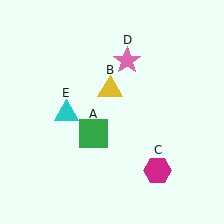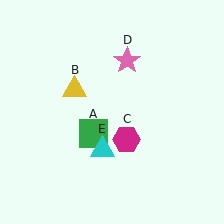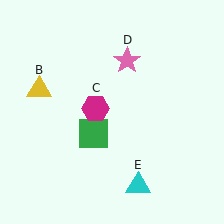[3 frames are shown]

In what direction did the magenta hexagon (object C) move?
The magenta hexagon (object C) moved up and to the left.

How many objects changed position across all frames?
3 objects changed position: yellow triangle (object B), magenta hexagon (object C), cyan triangle (object E).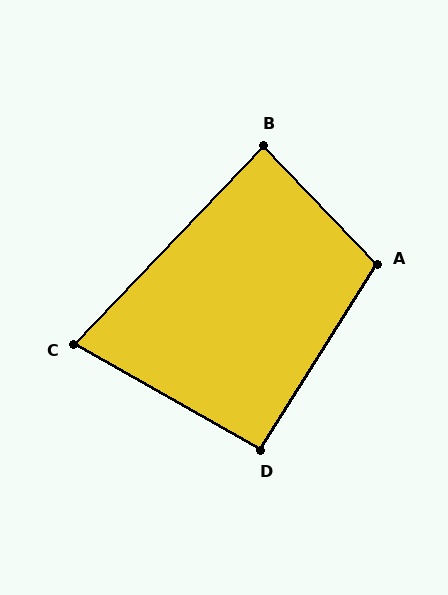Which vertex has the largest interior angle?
A, at approximately 104 degrees.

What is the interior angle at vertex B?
Approximately 87 degrees (approximately right).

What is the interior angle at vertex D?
Approximately 93 degrees (approximately right).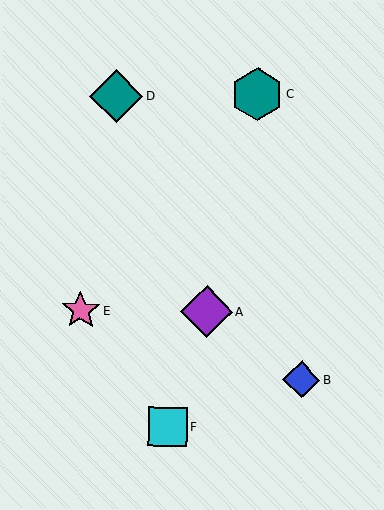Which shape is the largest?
The teal diamond (labeled D) is the largest.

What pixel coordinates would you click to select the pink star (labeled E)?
Click at (81, 310) to select the pink star E.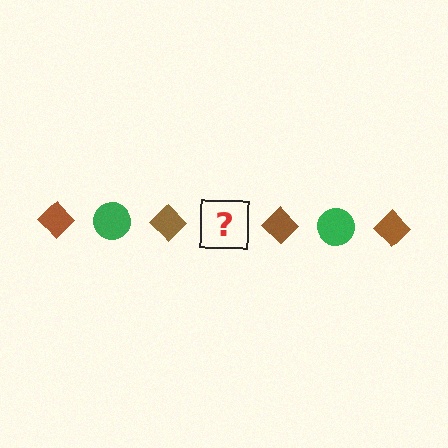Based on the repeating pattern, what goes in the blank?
The blank should be a green circle.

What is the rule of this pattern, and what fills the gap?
The rule is that the pattern alternates between brown diamond and green circle. The gap should be filled with a green circle.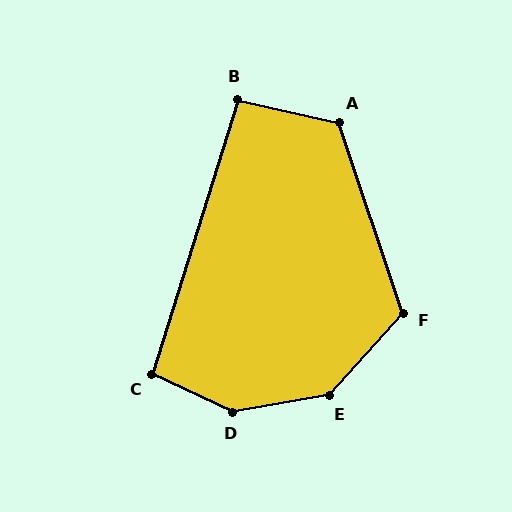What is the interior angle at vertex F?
Approximately 120 degrees (obtuse).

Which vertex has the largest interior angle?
D, at approximately 145 degrees.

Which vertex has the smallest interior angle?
B, at approximately 95 degrees.